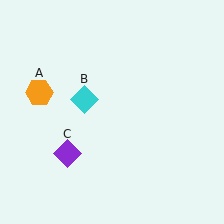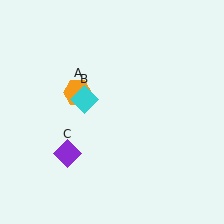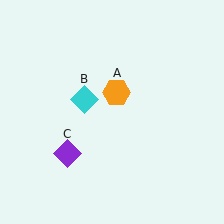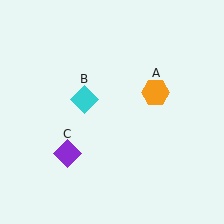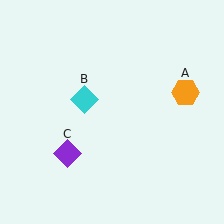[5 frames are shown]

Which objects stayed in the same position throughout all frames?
Cyan diamond (object B) and purple diamond (object C) remained stationary.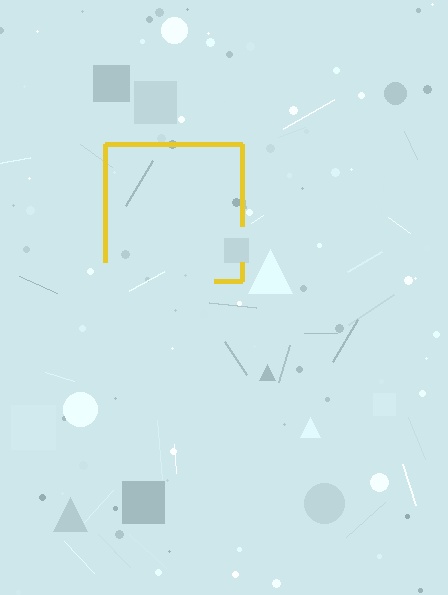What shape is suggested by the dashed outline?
The dashed outline suggests a square.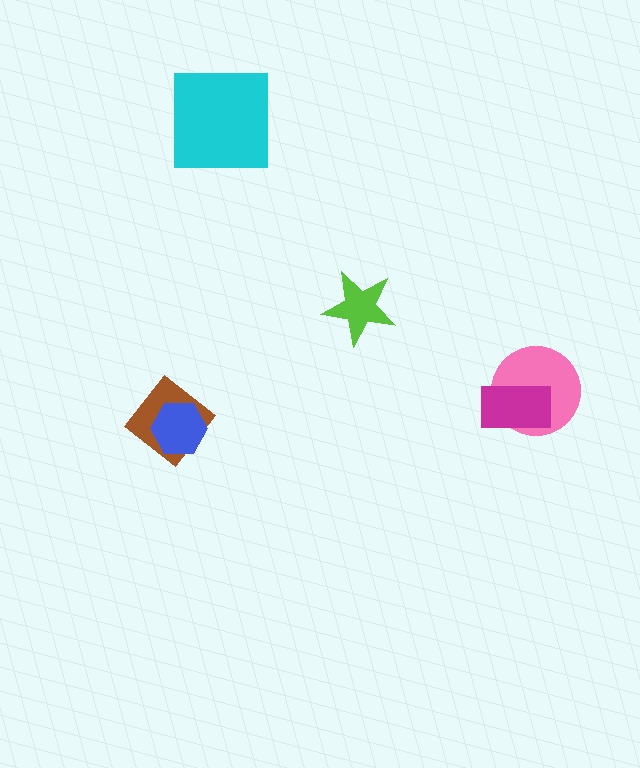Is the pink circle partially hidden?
Yes, it is partially covered by another shape.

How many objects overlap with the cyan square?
0 objects overlap with the cyan square.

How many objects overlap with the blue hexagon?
1 object overlaps with the blue hexagon.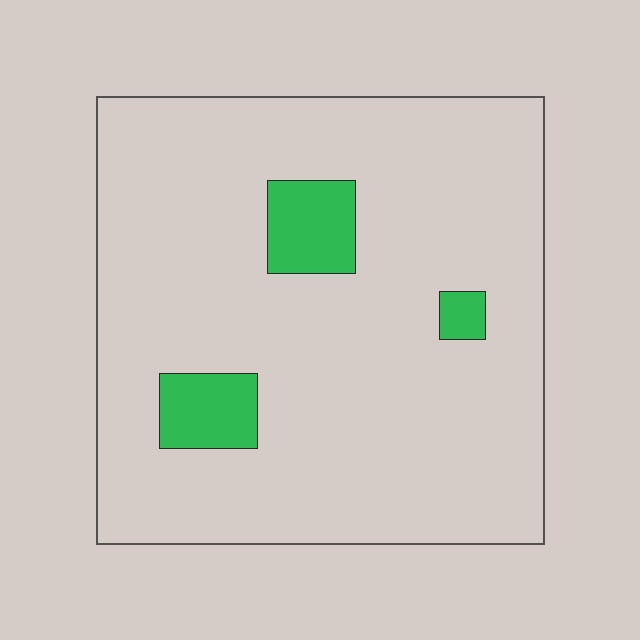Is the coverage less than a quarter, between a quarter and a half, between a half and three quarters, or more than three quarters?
Less than a quarter.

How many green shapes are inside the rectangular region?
3.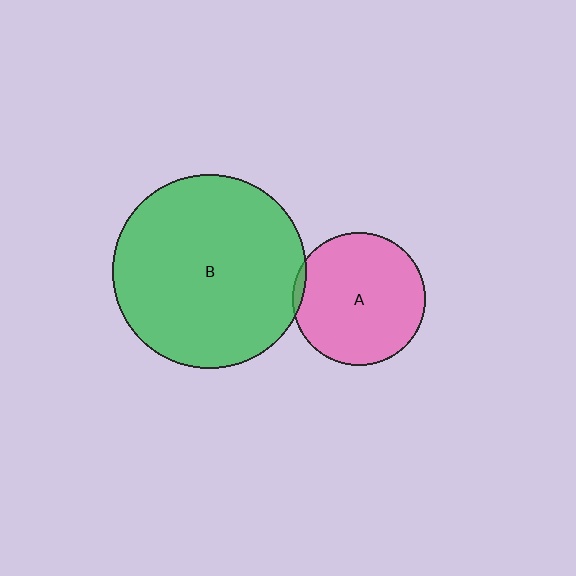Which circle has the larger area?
Circle B (green).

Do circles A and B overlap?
Yes.